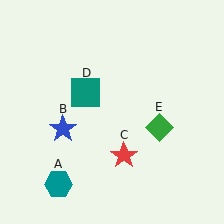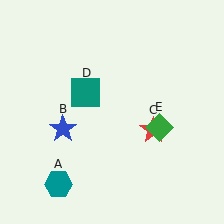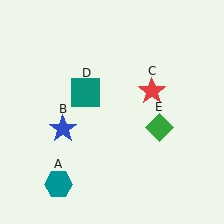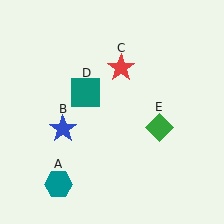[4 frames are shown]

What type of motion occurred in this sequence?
The red star (object C) rotated counterclockwise around the center of the scene.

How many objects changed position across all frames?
1 object changed position: red star (object C).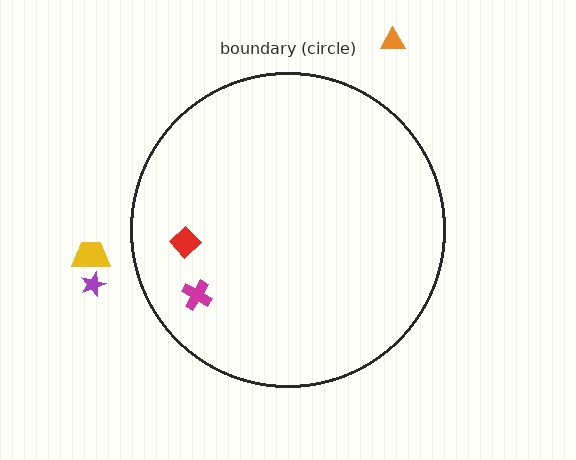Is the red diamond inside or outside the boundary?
Inside.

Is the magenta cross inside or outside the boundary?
Inside.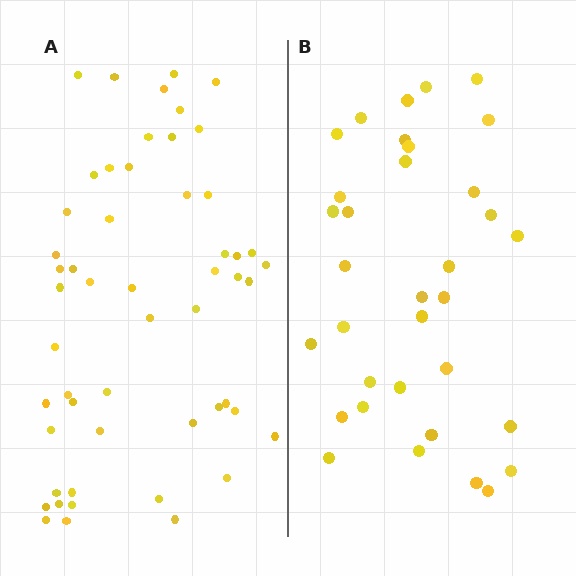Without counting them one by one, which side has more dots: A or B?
Region A (the left region) has more dots.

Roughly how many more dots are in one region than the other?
Region A has approximately 20 more dots than region B.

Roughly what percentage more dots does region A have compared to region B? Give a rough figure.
About 55% more.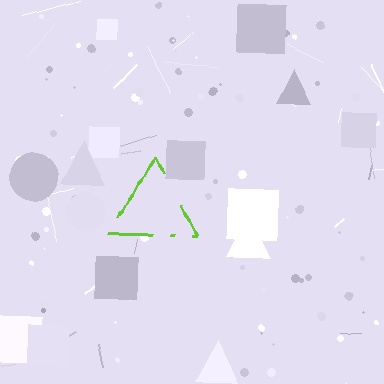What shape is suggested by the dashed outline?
The dashed outline suggests a triangle.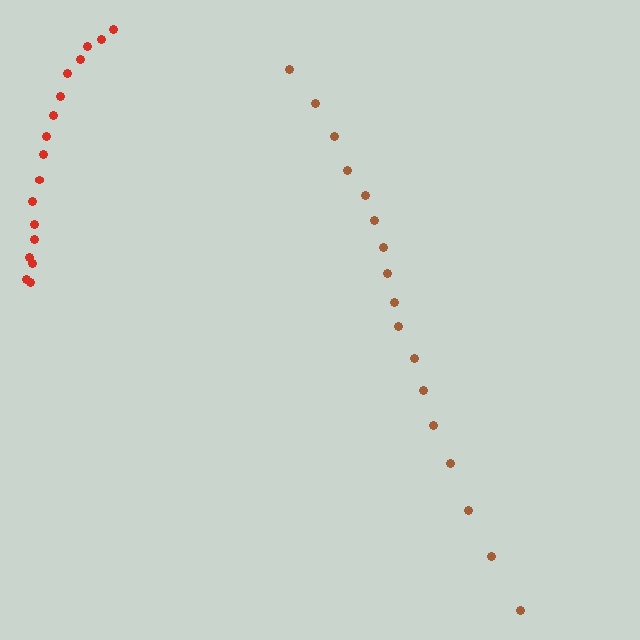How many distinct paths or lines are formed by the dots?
There are 2 distinct paths.